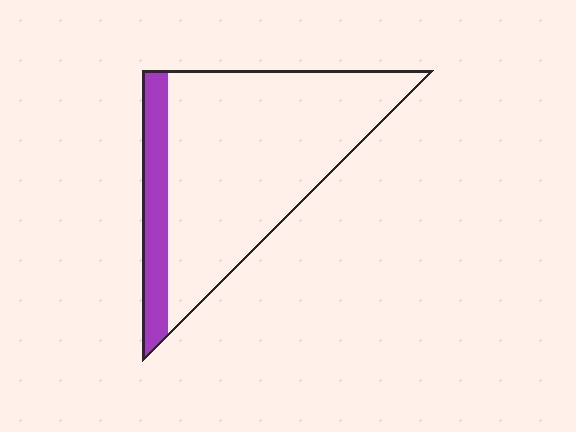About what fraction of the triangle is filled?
About one sixth (1/6).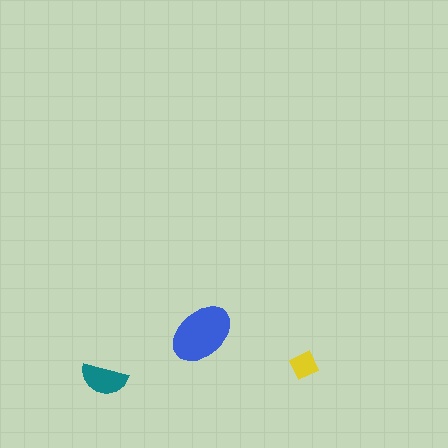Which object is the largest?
The blue ellipse.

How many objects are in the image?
There are 3 objects in the image.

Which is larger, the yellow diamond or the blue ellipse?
The blue ellipse.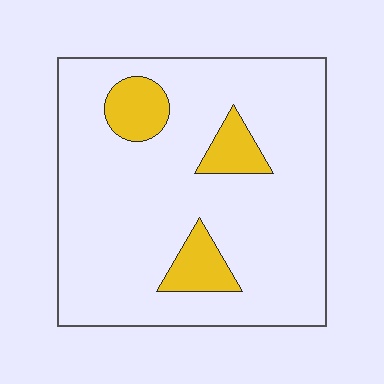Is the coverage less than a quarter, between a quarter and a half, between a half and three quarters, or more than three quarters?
Less than a quarter.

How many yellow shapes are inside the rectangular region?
3.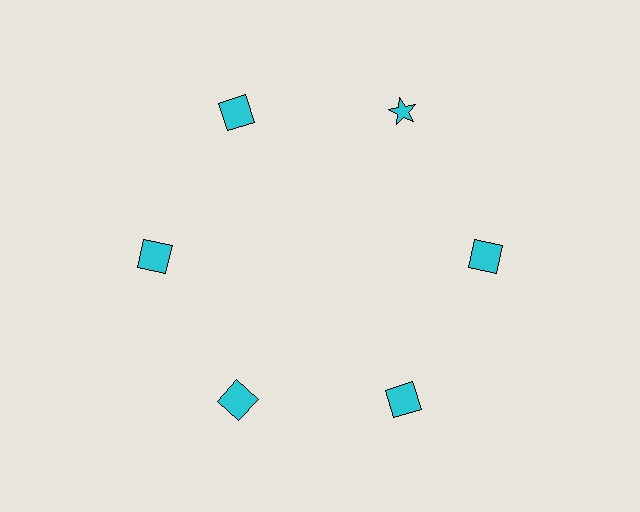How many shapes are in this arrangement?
There are 6 shapes arranged in a ring pattern.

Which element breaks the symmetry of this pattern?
The cyan star at roughly the 1 o'clock position breaks the symmetry. All other shapes are cyan squares.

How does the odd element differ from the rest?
It has a different shape: star instead of square.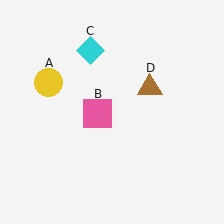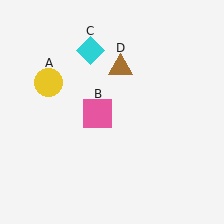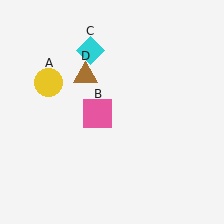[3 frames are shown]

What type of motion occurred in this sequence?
The brown triangle (object D) rotated counterclockwise around the center of the scene.